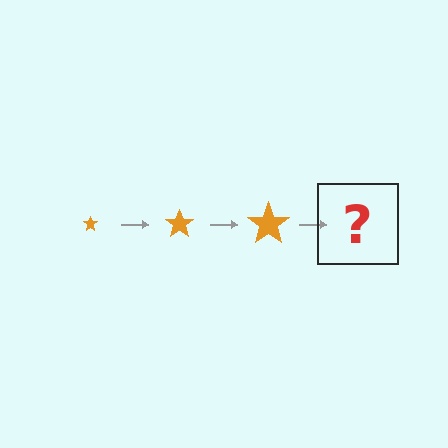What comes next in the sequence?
The next element should be an orange star, larger than the previous one.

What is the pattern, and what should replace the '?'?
The pattern is that the star gets progressively larger each step. The '?' should be an orange star, larger than the previous one.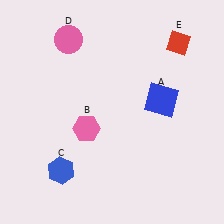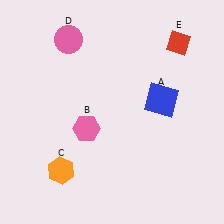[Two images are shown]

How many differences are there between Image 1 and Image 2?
There is 1 difference between the two images.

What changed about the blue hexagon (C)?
In Image 1, C is blue. In Image 2, it changed to orange.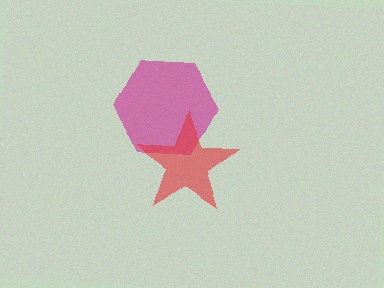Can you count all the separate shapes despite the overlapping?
Yes, there are 2 separate shapes.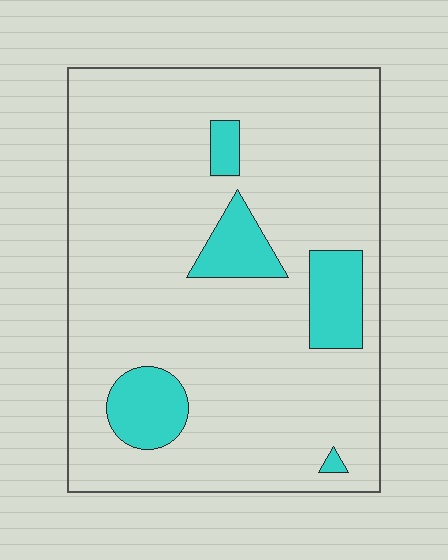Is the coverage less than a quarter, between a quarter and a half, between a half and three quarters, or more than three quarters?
Less than a quarter.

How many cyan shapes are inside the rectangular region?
5.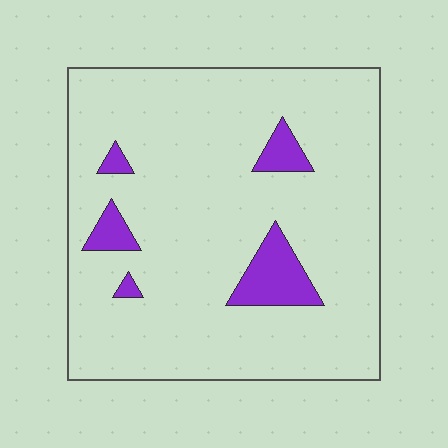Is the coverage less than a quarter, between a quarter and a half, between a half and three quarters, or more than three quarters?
Less than a quarter.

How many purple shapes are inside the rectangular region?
5.